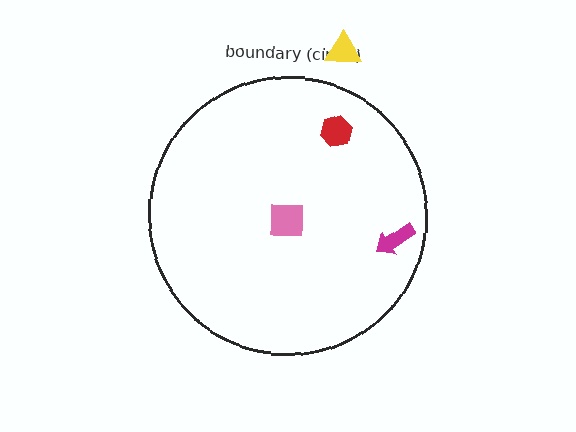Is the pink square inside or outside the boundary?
Inside.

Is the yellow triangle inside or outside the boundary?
Outside.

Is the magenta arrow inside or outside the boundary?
Inside.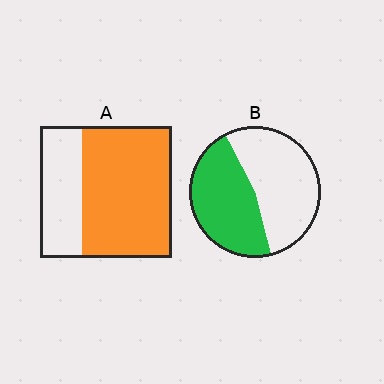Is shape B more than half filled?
Roughly half.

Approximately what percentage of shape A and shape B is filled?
A is approximately 70% and B is approximately 45%.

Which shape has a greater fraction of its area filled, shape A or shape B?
Shape A.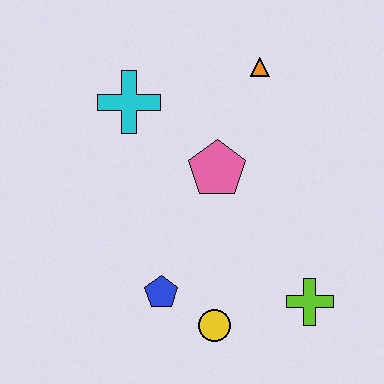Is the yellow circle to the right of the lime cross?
No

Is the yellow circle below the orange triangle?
Yes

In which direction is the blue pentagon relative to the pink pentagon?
The blue pentagon is below the pink pentagon.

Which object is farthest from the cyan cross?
The lime cross is farthest from the cyan cross.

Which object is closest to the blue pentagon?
The yellow circle is closest to the blue pentagon.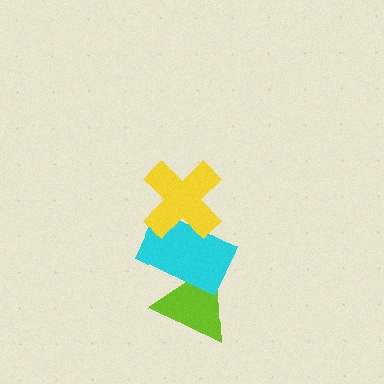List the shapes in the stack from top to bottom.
From top to bottom: the yellow cross, the cyan rectangle, the lime triangle.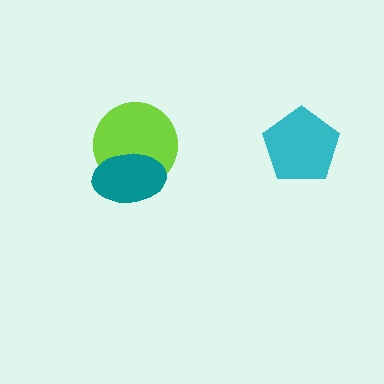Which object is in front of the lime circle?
The teal ellipse is in front of the lime circle.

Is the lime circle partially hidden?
Yes, it is partially covered by another shape.